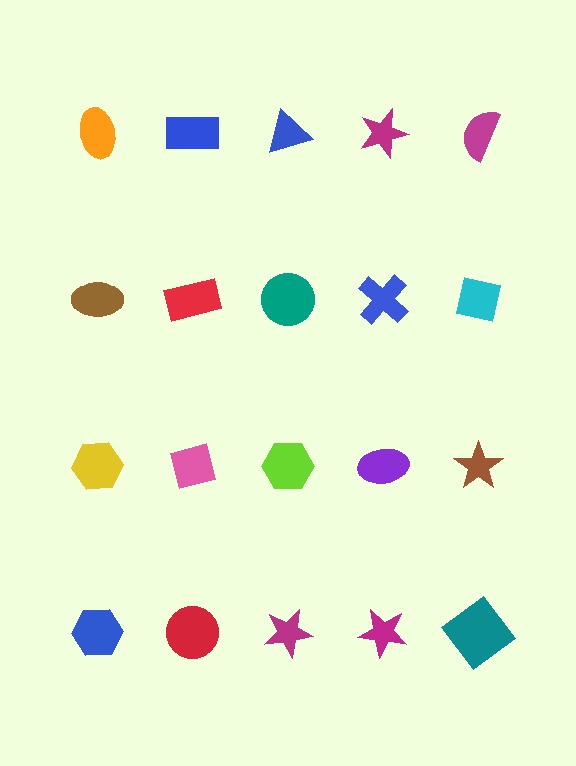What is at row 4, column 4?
A magenta star.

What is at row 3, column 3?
A lime hexagon.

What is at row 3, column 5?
A brown star.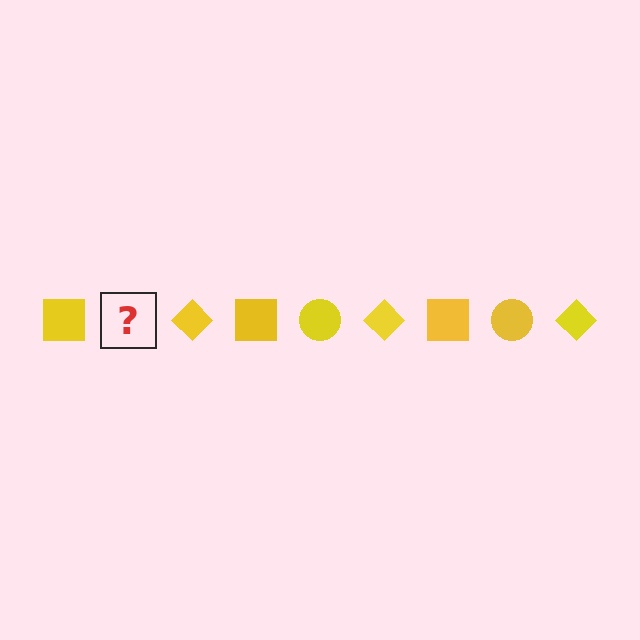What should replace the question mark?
The question mark should be replaced with a yellow circle.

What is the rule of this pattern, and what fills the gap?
The rule is that the pattern cycles through square, circle, diamond shapes in yellow. The gap should be filled with a yellow circle.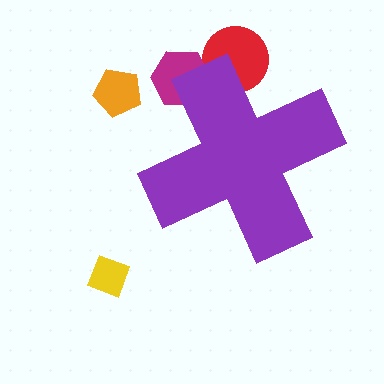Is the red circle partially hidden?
Yes, the red circle is partially hidden behind the purple cross.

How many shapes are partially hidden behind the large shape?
2 shapes are partially hidden.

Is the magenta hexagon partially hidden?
Yes, the magenta hexagon is partially hidden behind the purple cross.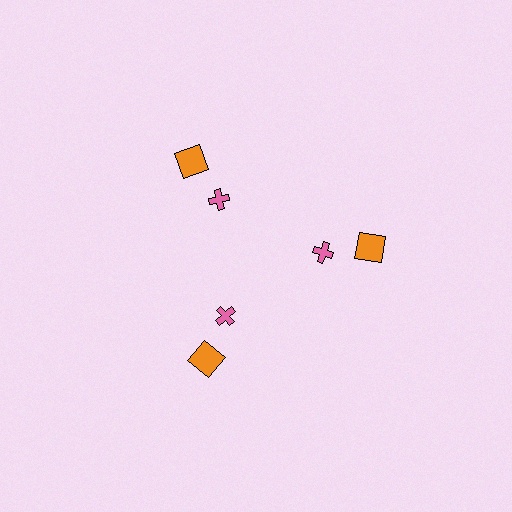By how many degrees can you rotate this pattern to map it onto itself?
The pattern maps onto itself every 120 degrees of rotation.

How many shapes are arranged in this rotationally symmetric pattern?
There are 6 shapes, arranged in 3 groups of 2.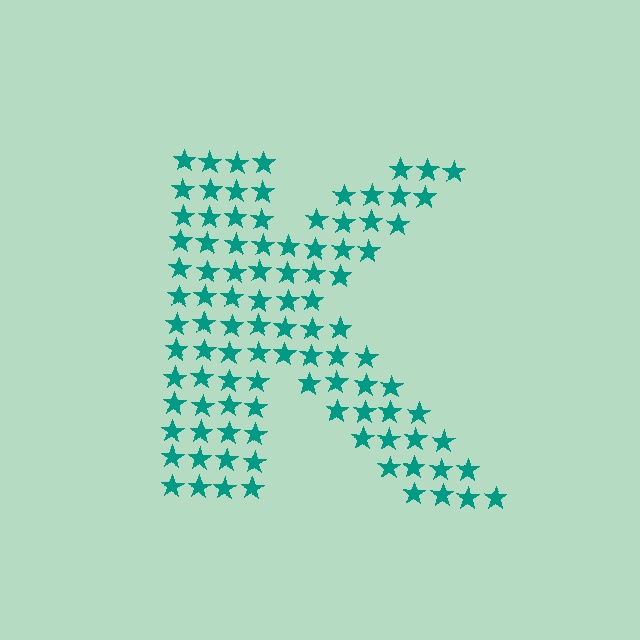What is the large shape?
The large shape is the letter K.